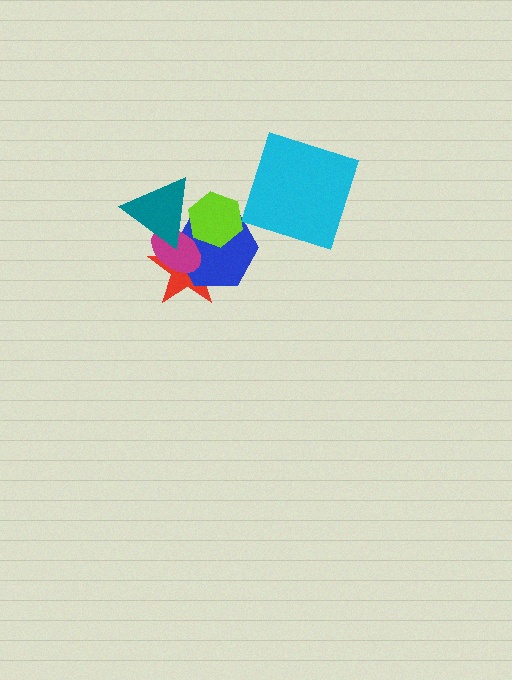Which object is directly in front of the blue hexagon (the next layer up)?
The magenta ellipse is directly in front of the blue hexagon.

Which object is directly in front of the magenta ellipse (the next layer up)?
The teal triangle is directly in front of the magenta ellipse.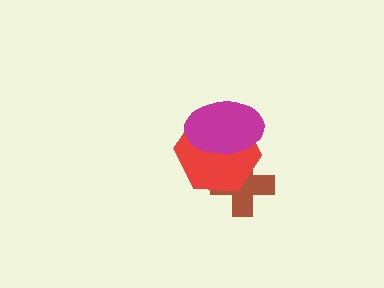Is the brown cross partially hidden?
Yes, it is partially covered by another shape.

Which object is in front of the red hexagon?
The magenta ellipse is in front of the red hexagon.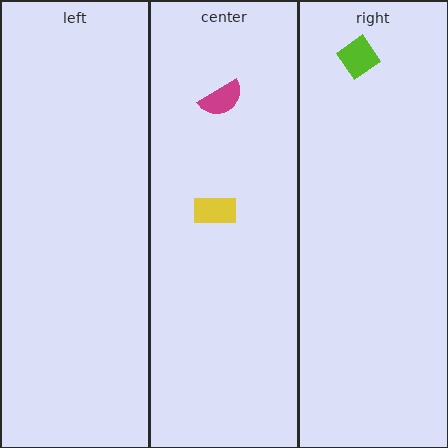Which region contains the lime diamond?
The right region.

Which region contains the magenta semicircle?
The center region.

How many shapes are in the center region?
2.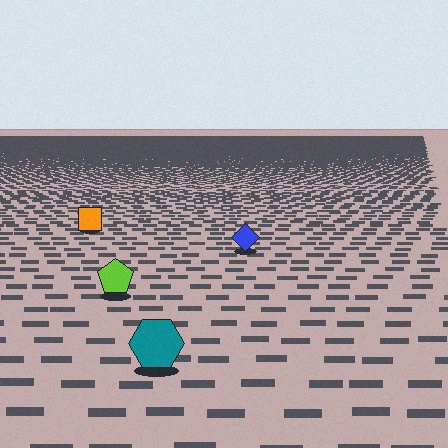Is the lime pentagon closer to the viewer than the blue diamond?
Yes. The lime pentagon is closer — you can tell from the texture gradient: the ground texture is coarser near it.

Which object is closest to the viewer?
The teal hexagon is closest. The texture marks near it are larger and more spread out.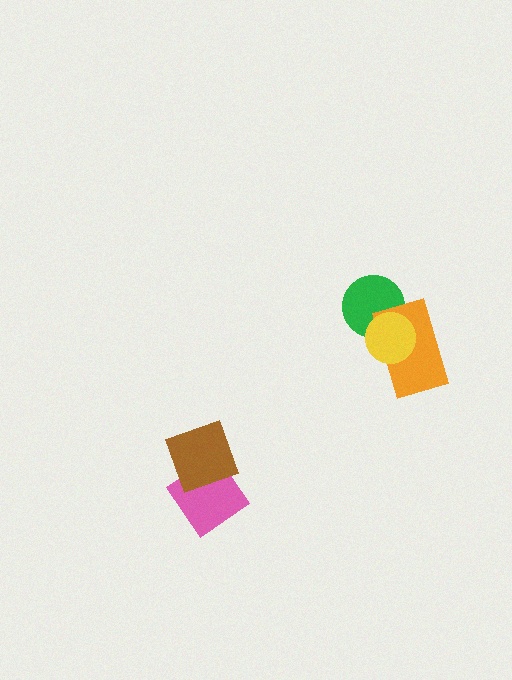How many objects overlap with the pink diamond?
1 object overlaps with the pink diamond.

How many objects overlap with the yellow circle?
2 objects overlap with the yellow circle.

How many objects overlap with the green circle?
2 objects overlap with the green circle.